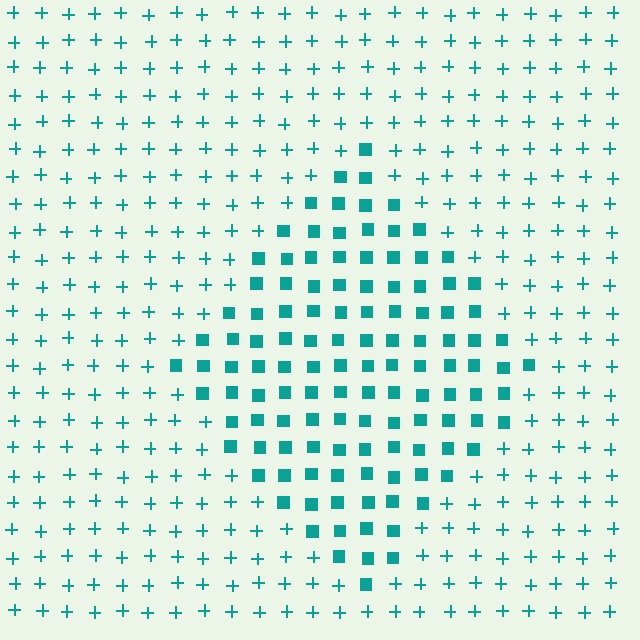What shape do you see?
I see a diamond.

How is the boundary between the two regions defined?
The boundary is defined by a change in element shape: squares inside vs. plus signs outside. All elements share the same color and spacing.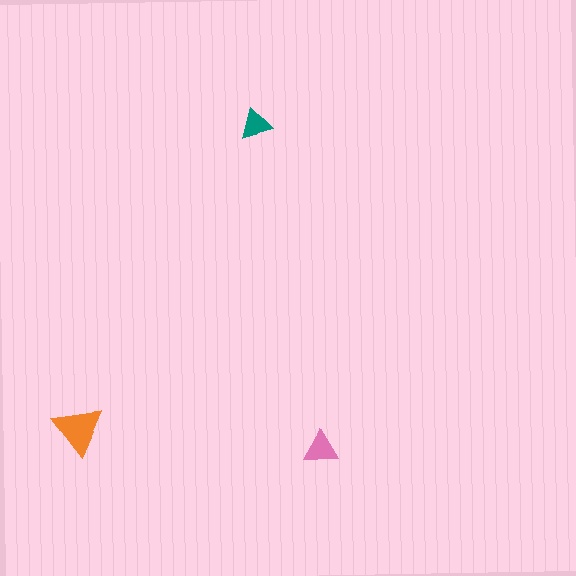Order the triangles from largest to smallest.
the orange one, the pink one, the teal one.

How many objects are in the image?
There are 3 objects in the image.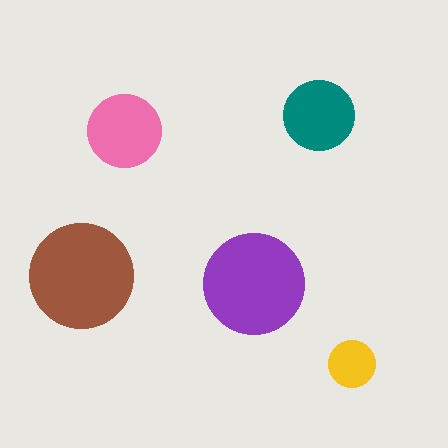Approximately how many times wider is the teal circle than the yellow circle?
About 1.5 times wider.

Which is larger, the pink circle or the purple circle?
The purple one.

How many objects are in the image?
There are 5 objects in the image.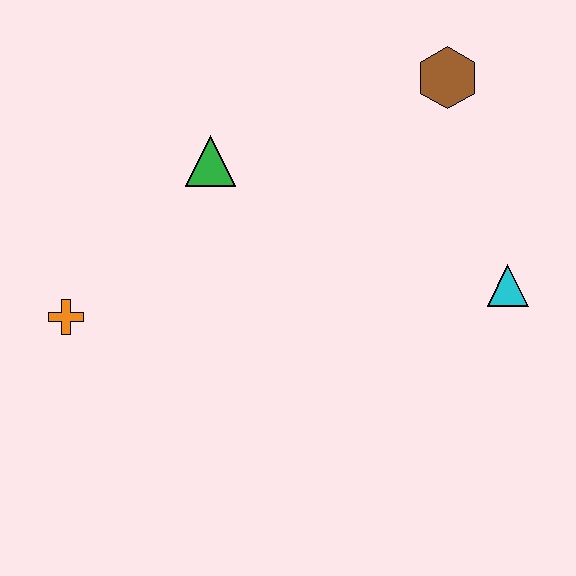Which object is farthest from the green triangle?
The cyan triangle is farthest from the green triangle.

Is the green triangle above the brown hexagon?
No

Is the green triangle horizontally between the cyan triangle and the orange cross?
Yes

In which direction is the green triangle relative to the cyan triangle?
The green triangle is to the left of the cyan triangle.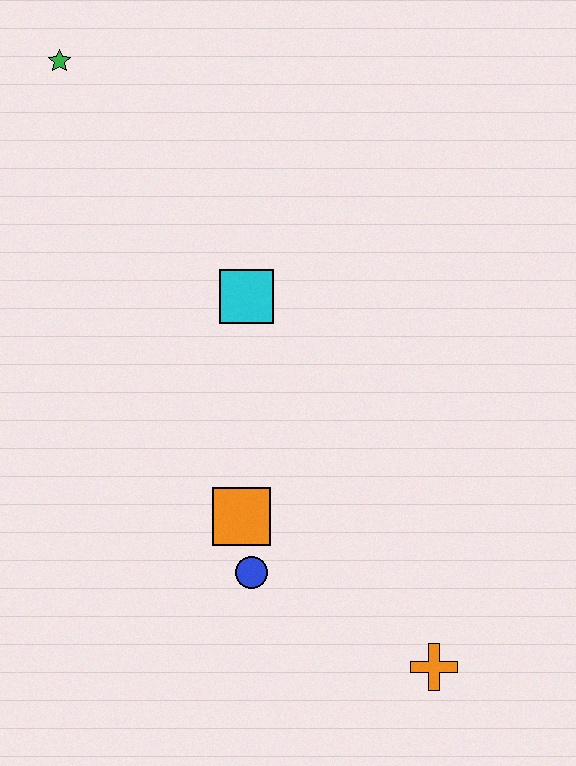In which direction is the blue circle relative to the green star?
The blue circle is below the green star.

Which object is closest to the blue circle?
The orange square is closest to the blue circle.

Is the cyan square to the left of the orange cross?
Yes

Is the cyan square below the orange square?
No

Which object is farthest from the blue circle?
The green star is farthest from the blue circle.